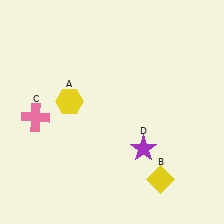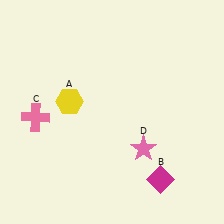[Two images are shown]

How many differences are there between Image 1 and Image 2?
There are 2 differences between the two images.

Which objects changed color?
B changed from yellow to magenta. D changed from purple to pink.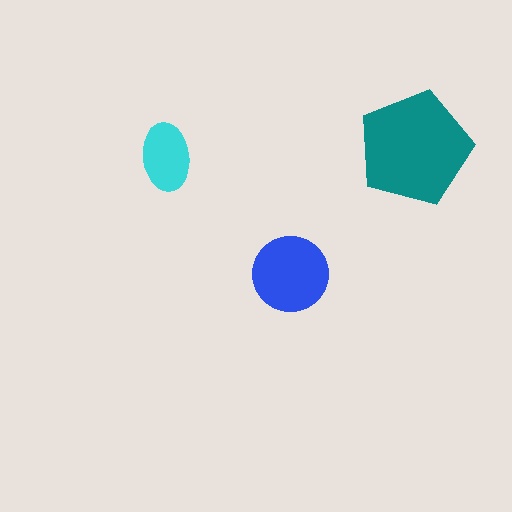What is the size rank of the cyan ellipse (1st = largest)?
3rd.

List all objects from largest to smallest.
The teal pentagon, the blue circle, the cyan ellipse.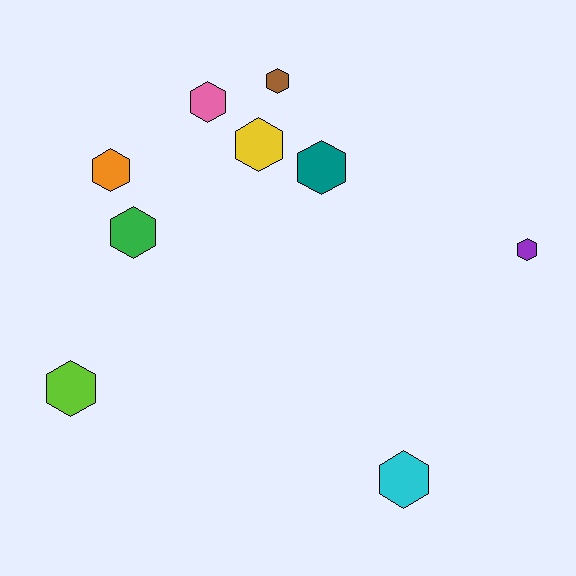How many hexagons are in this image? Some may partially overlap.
There are 9 hexagons.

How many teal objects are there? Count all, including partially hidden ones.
There is 1 teal object.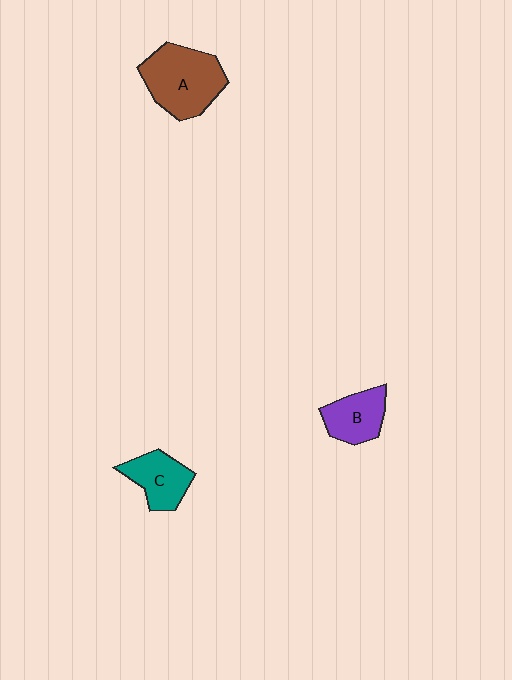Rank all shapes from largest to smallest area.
From largest to smallest: A (brown), C (teal), B (purple).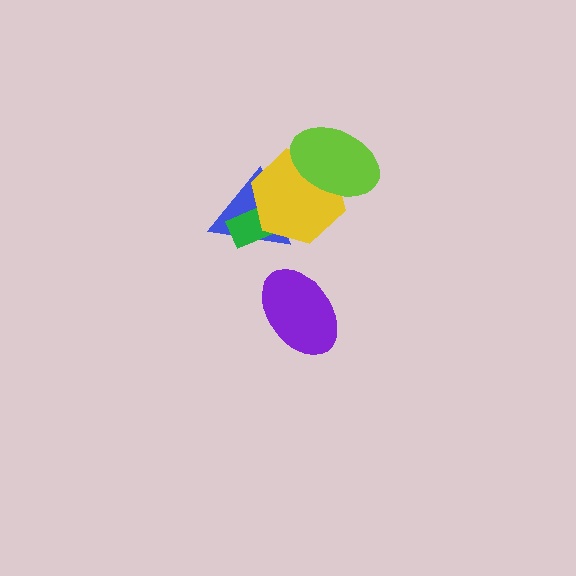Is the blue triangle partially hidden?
Yes, it is partially covered by another shape.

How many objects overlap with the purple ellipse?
0 objects overlap with the purple ellipse.